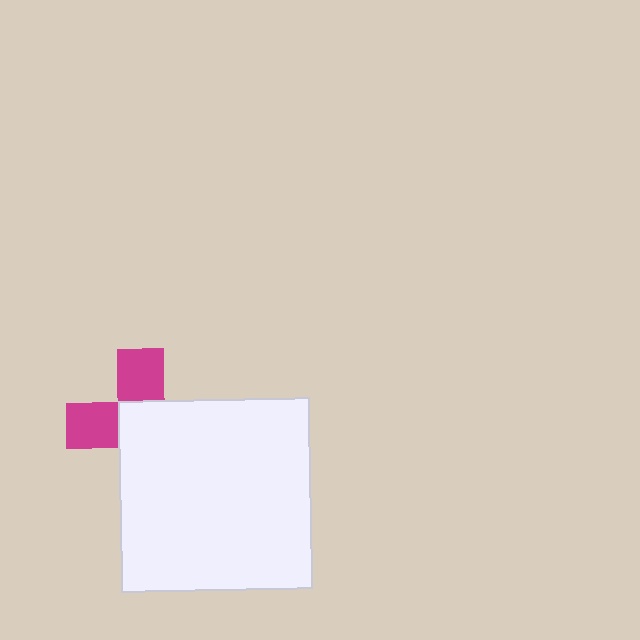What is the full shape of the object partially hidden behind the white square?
The partially hidden object is a magenta cross.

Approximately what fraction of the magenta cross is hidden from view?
Roughly 60% of the magenta cross is hidden behind the white square.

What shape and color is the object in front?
The object in front is a white square.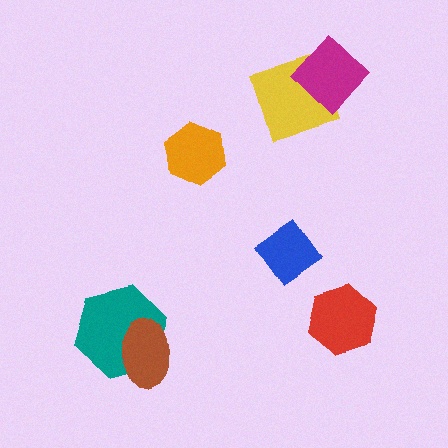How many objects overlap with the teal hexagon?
1 object overlaps with the teal hexagon.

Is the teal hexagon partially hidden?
Yes, it is partially covered by another shape.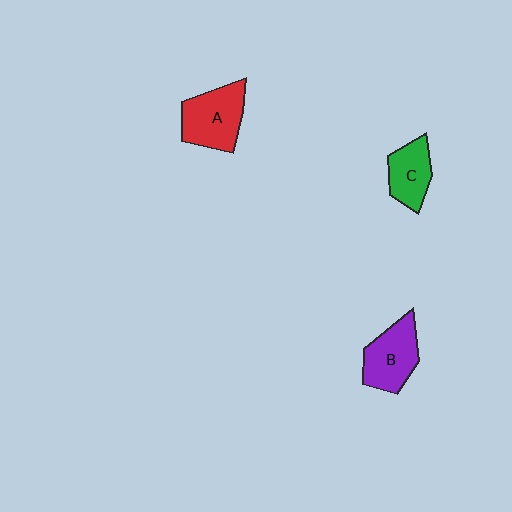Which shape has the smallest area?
Shape C (green).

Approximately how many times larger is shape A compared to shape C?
Approximately 1.4 times.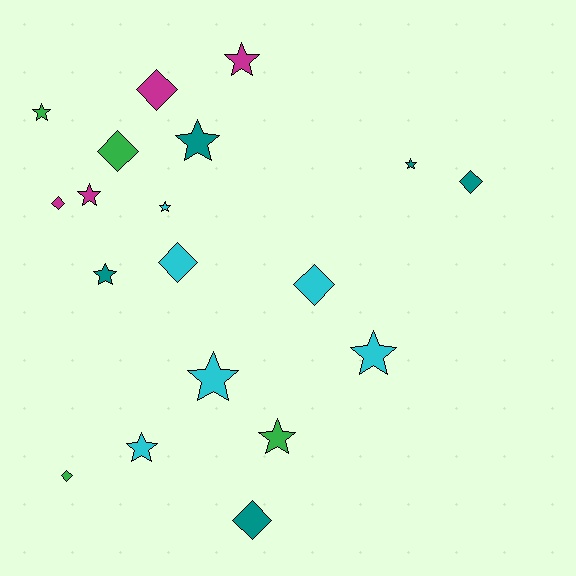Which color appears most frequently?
Cyan, with 6 objects.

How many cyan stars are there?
There are 4 cyan stars.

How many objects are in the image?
There are 19 objects.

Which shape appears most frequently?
Star, with 11 objects.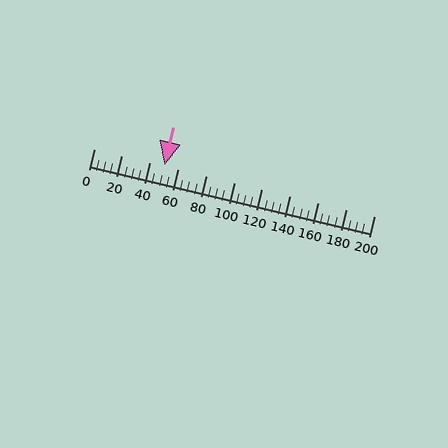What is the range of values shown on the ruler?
The ruler shows values from 0 to 200.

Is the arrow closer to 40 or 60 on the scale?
The arrow is closer to 60.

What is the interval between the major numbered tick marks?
The major tick marks are spaced 20 units apart.